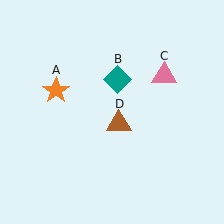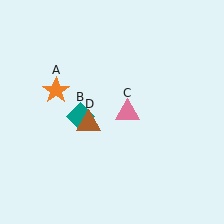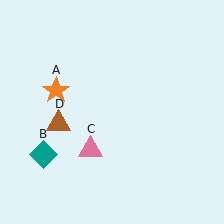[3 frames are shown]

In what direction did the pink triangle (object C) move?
The pink triangle (object C) moved down and to the left.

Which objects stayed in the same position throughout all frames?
Orange star (object A) remained stationary.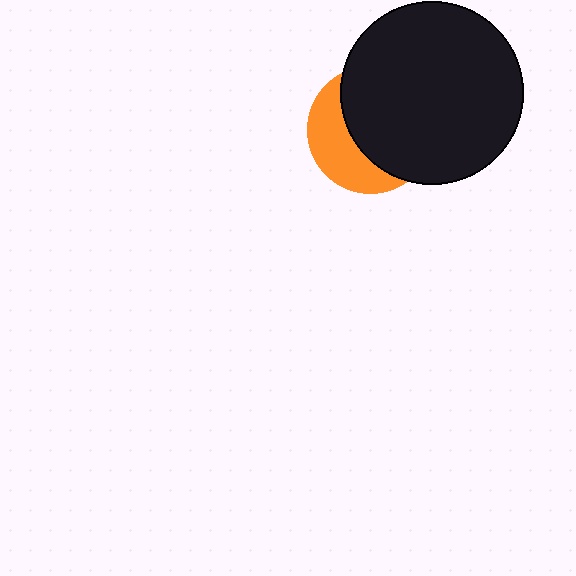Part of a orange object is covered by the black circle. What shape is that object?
It is a circle.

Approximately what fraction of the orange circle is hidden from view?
Roughly 62% of the orange circle is hidden behind the black circle.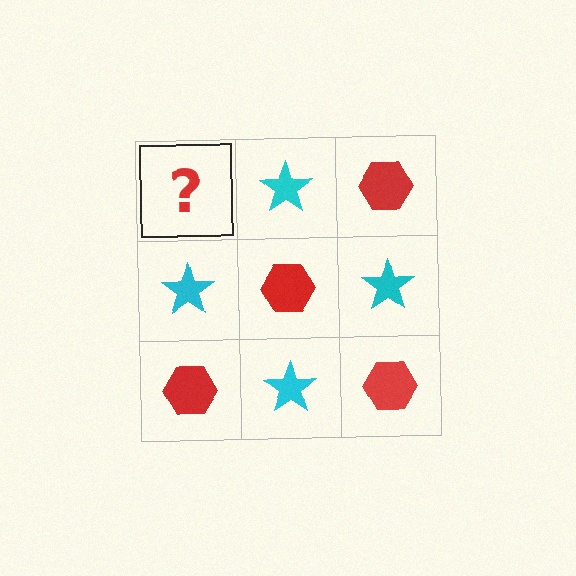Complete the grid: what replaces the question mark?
The question mark should be replaced with a red hexagon.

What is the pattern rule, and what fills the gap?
The rule is that it alternates red hexagon and cyan star in a checkerboard pattern. The gap should be filled with a red hexagon.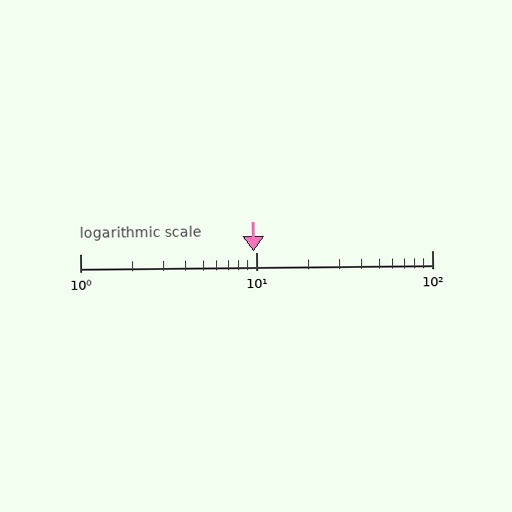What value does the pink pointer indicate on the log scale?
The pointer indicates approximately 9.7.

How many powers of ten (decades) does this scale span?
The scale spans 2 decades, from 1 to 100.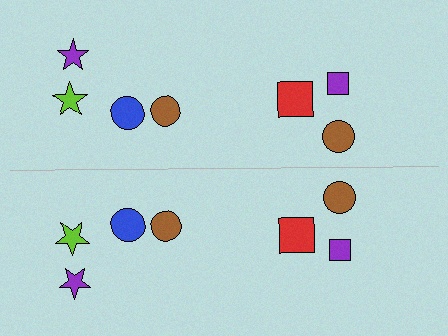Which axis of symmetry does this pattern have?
The pattern has a horizontal axis of symmetry running through the center of the image.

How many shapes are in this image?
There are 14 shapes in this image.